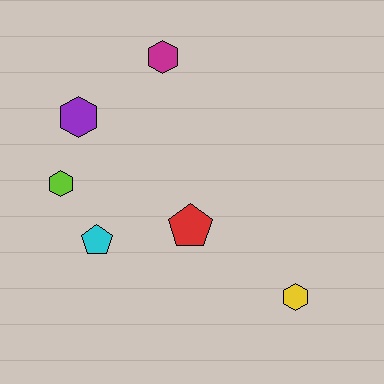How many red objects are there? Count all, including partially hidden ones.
There is 1 red object.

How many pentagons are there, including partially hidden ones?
There are 2 pentagons.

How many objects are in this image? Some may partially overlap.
There are 6 objects.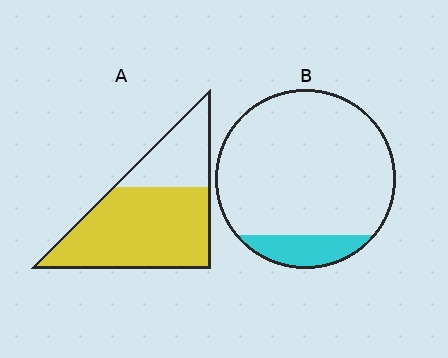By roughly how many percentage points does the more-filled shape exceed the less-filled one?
By roughly 55 percentage points (A over B).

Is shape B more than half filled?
No.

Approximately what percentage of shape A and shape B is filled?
A is approximately 70% and B is approximately 15%.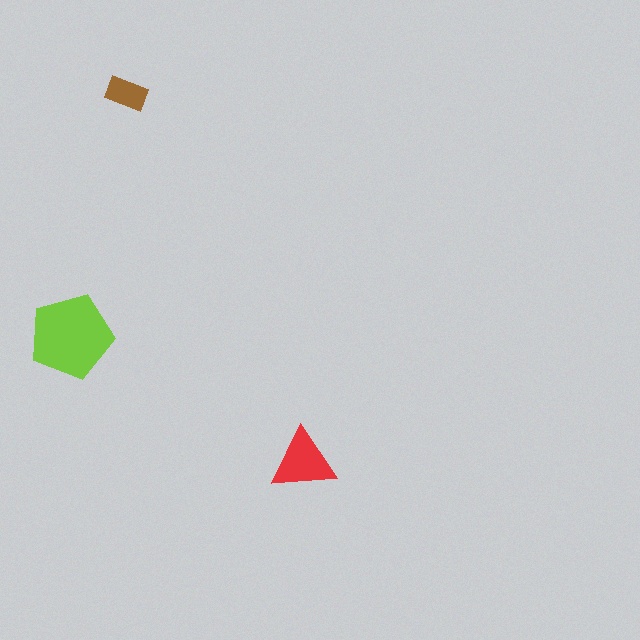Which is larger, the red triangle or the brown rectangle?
The red triangle.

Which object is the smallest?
The brown rectangle.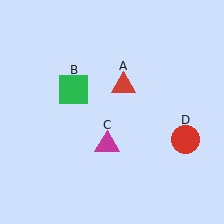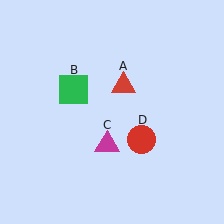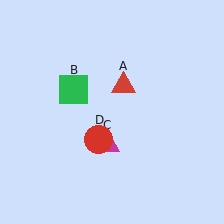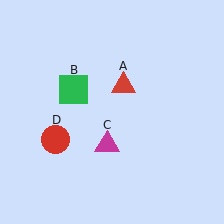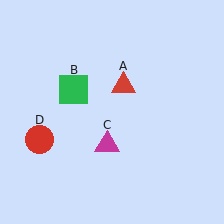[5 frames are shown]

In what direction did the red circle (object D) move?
The red circle (object D) moved left.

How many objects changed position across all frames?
1 object changed position: red circle (object D).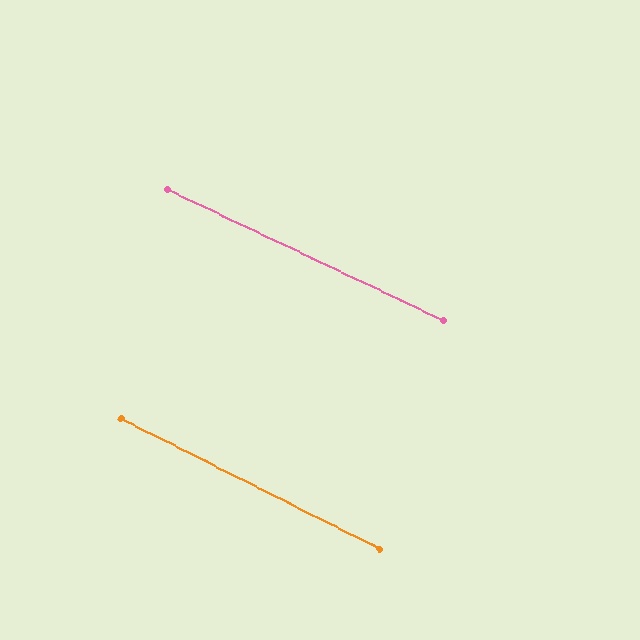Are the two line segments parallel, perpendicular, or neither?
Parallel — their directions differ by only 1.4°.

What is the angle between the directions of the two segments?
Approximately 1 degree.